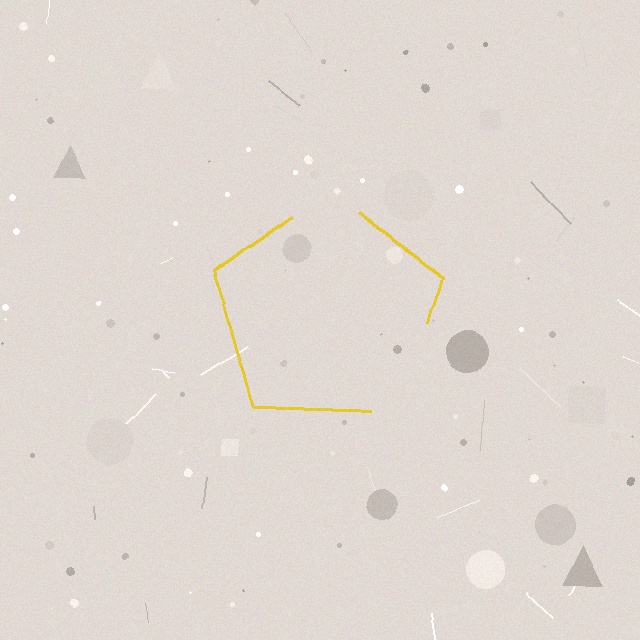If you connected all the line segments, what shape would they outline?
They would outline a pentagon.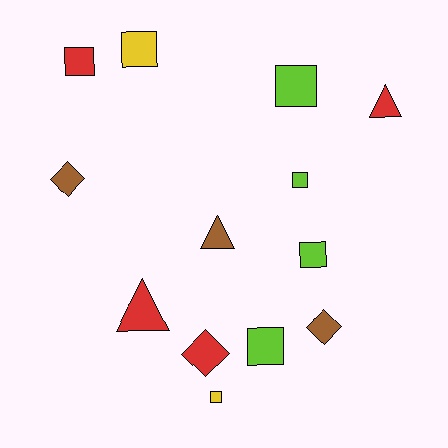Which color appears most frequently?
Lime, with 4 objects.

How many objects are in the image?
There are 13 objects.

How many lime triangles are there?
There are no lime triangles.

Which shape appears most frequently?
Square, with 7 objects.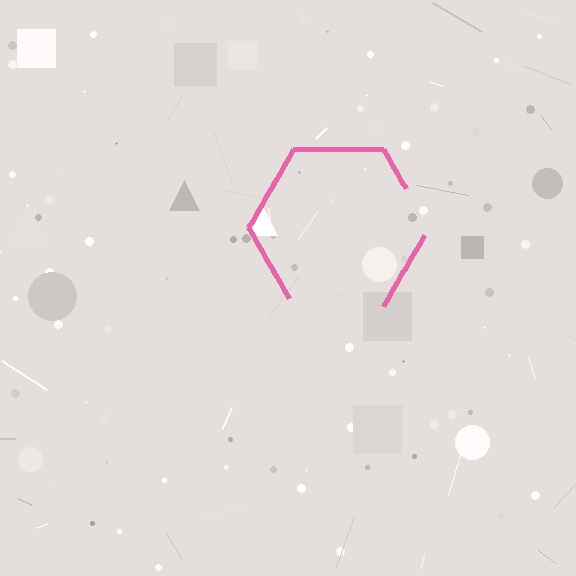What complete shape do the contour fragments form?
The contour fragments form a hexagon.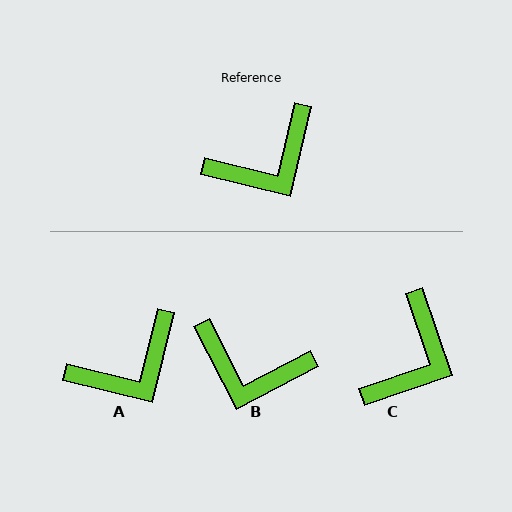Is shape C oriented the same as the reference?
No, it is off by about 32 degrees.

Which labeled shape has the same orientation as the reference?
A.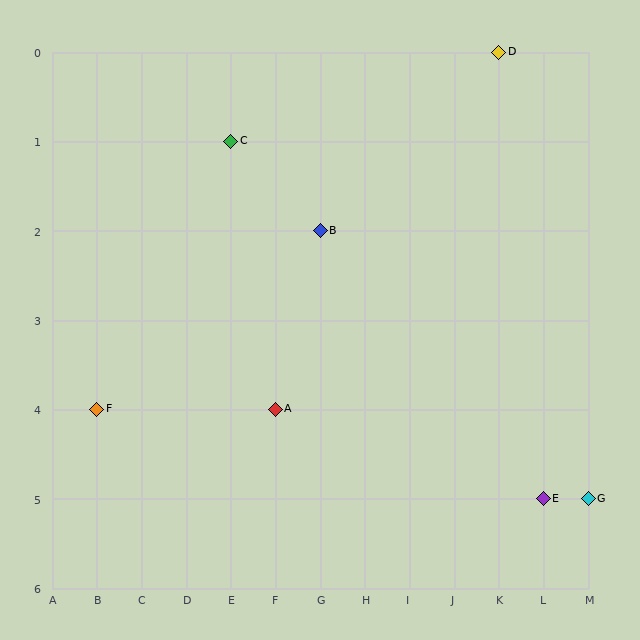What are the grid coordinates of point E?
Point E is at grid coordinates (L, 5).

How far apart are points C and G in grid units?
Points C and G are 8 columns and 4 rows apart (about 8.9 grid units diagonally).